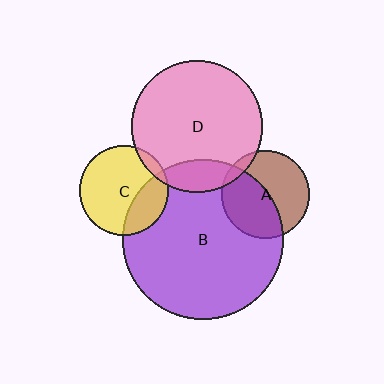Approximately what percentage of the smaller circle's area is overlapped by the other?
Approximately 30%.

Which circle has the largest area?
Circle B (purple).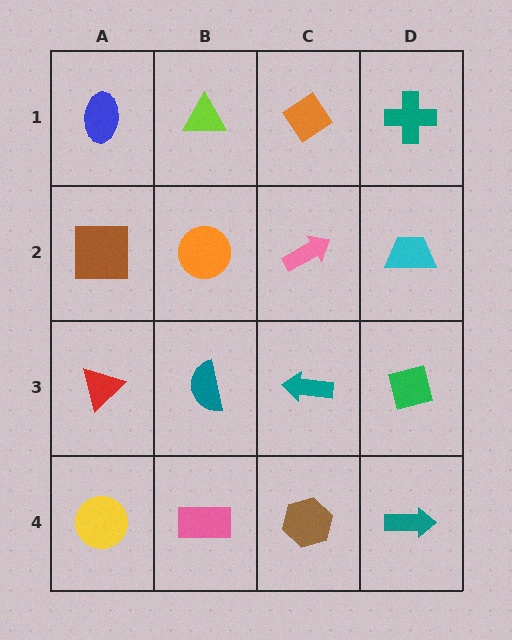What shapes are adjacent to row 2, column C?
An orange diamond (row 1, column C), a teal arrow (row 3, column C), an orange circle (row 2, column B), a cyan trapezoid (row 2, column D).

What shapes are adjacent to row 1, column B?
An orange circle (row 2, column B), a blue ellipse (row 1, column A), an orange diamond (row 1, column C).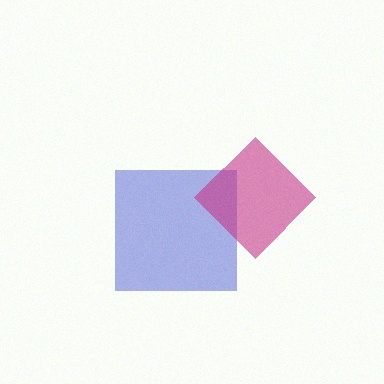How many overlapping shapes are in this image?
There are 2 overlapping shapes in the image.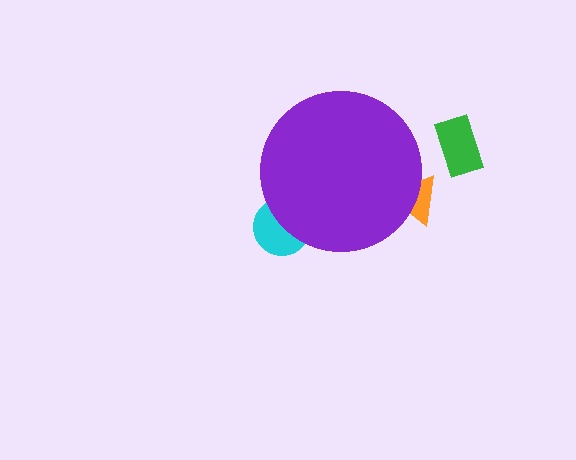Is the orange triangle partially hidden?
Yes, the orange triangle is partially hidden behind the purple circle.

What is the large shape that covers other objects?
A purple circle.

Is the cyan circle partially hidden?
Yes, the cyan circle is partially hidden behind the purple circle.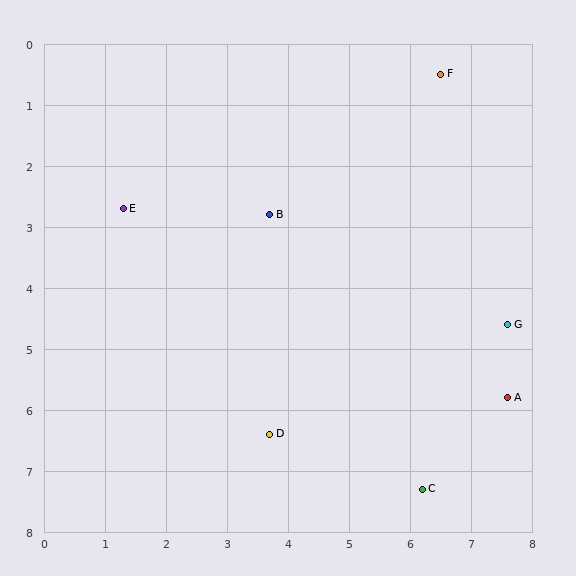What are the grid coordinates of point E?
Point E is at approximately (1.3, 2.7).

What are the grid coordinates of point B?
Point B is at approximately (3.7, 2.8).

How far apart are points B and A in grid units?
Points B and A are about 4.9 grid units apart.